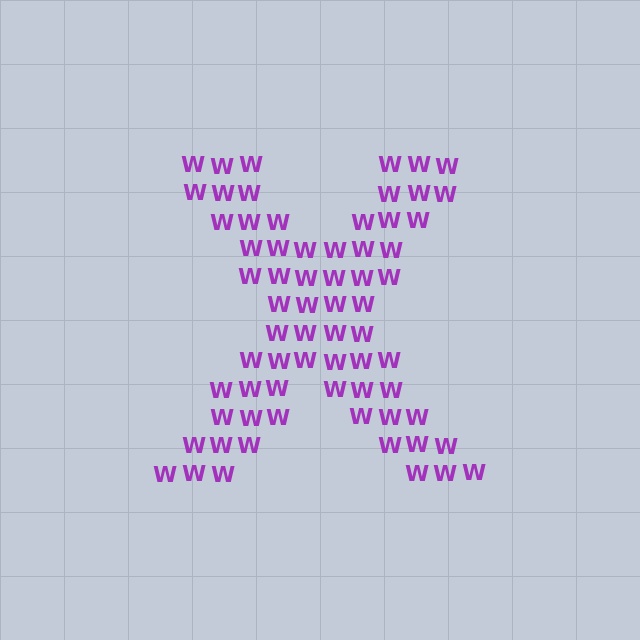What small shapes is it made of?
It is made of small letter W's.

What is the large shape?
The large shape is the letter X.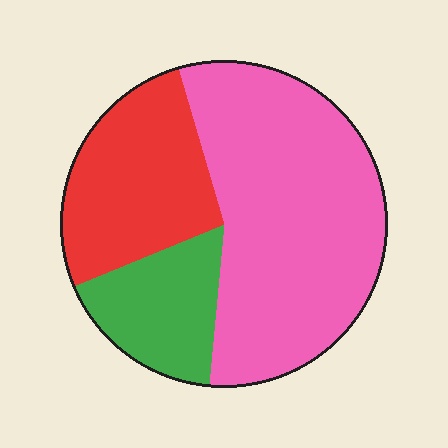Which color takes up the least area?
Green, at roughly 15%.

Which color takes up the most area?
Pink, at roughly 55%.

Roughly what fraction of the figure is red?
Red covers about 25% of the figure.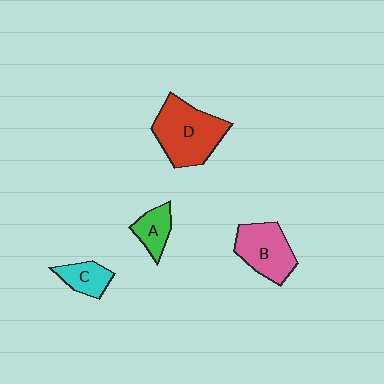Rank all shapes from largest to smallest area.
From largest to smallest: D (red), B (pink), A (green), C (cyan).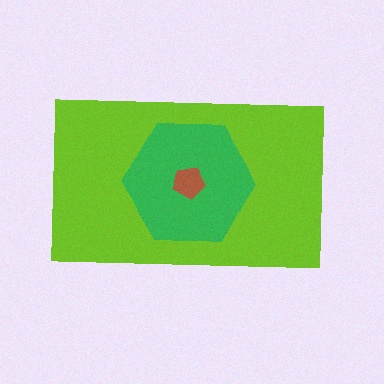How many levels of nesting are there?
3.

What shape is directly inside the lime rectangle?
The green hexagon.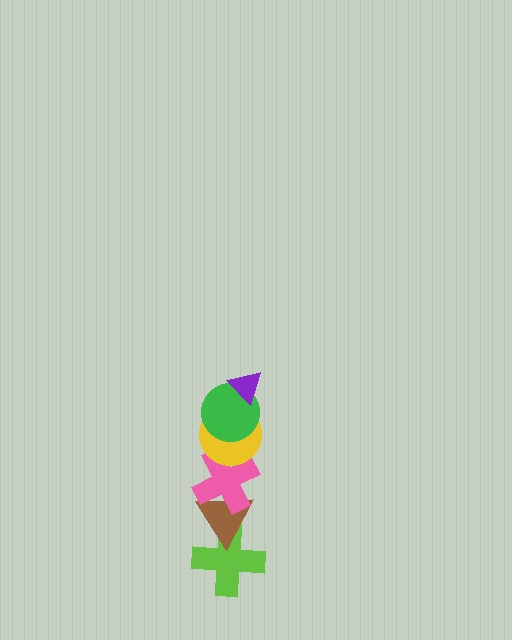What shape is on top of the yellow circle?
The green circle is on top of the yellow circle.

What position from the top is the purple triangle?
The purple triangle is 1st from the top.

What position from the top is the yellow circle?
The yellow circle is 3rd from the top.